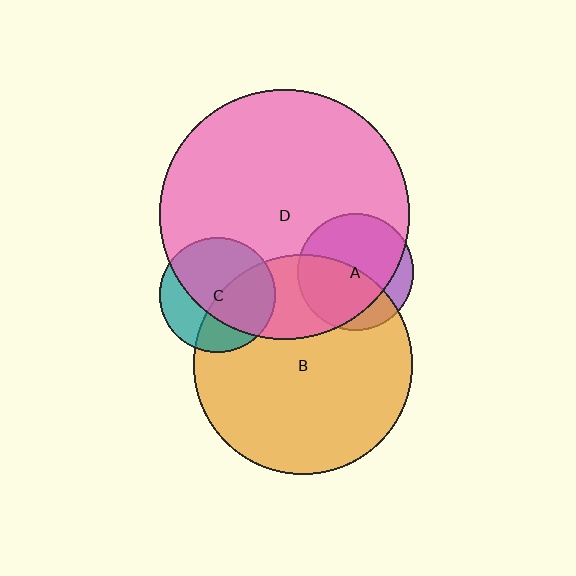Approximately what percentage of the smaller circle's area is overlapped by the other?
Approximately 45%.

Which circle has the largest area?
Circle D (pink).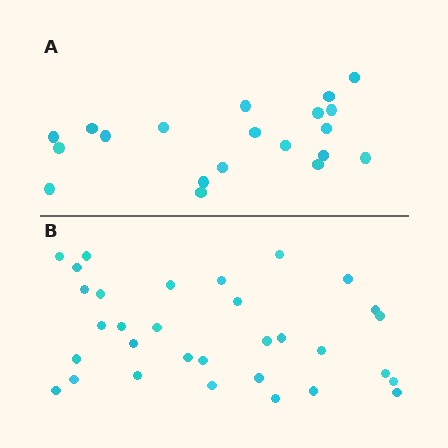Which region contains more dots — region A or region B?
Region B (the bottom region) has more dots.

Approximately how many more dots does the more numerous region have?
Region B has roughly 12 or so more dots than region A.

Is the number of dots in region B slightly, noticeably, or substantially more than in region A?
Region B has substantially more. The ratio is roughly 1.6 to 1.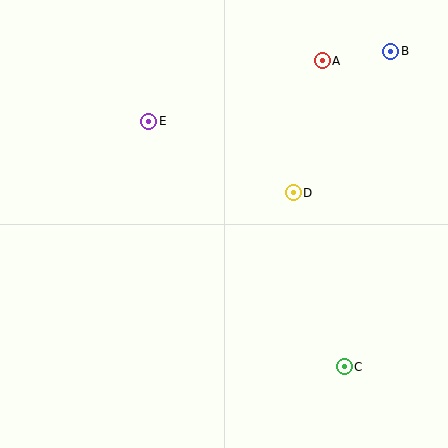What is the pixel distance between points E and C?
The distance between E and C is 314 pixels.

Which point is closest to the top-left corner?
Point E is closest to the top-left corner.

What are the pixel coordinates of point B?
Point B is at (391, 51).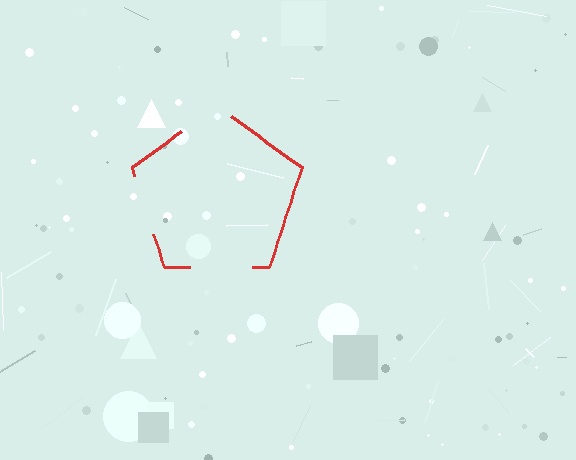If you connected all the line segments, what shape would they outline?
They would outline a pentagon.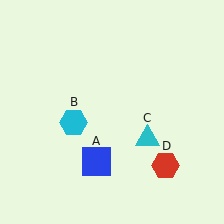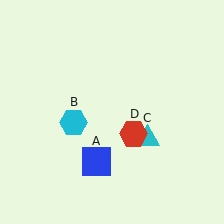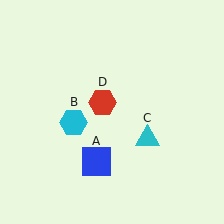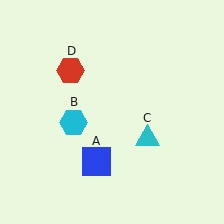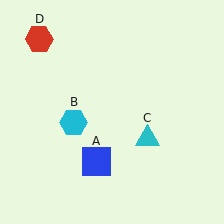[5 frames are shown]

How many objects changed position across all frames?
1 object changed position: red hexagon (object D).